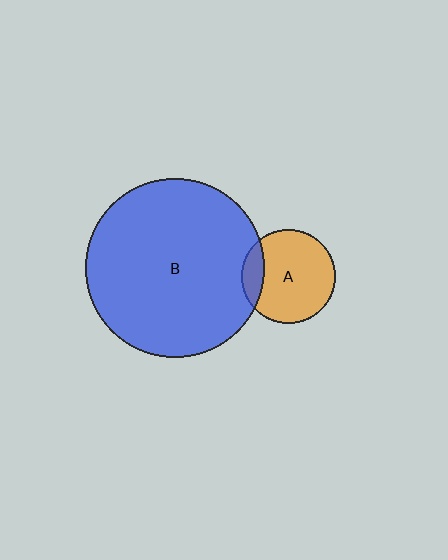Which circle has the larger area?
Circle B (blue).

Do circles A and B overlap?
Yes.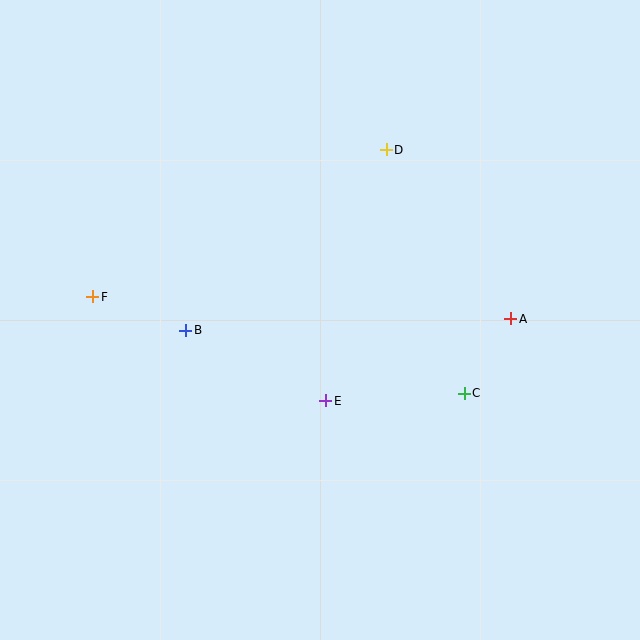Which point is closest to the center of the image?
Point E at (326, 401) is closest to the center.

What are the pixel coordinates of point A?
Point A is at (511, 319).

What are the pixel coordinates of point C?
Point C is at (464, 393).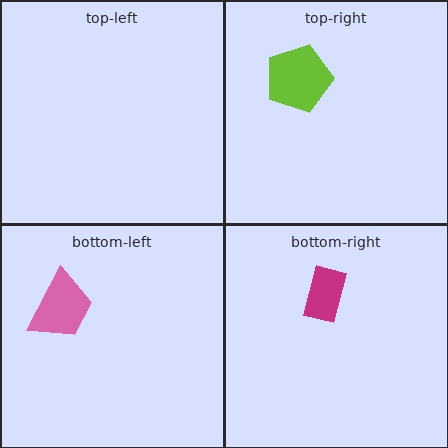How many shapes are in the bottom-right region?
1.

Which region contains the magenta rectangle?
The bottom-right region.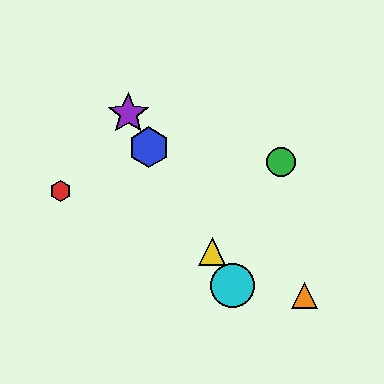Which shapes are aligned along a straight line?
The blue hexagon, the yellow triangle, the purple star, the cyan circle are aligned along a straight line.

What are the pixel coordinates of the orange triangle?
The orange triangle is at (305, 296).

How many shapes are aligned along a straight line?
4 shapes (the blue hexagon, the yellow triangle, the purple star, the cyan circle) are aligned along a straight line.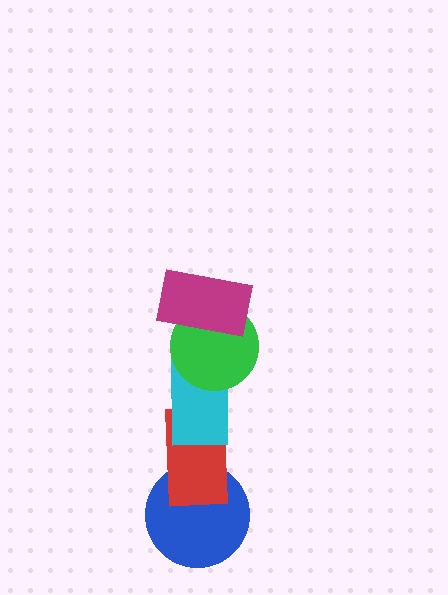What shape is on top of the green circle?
The magenta rectangle is on top of the green circle.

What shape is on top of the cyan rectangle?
The green circle is on top of the cyan rectangle.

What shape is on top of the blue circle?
The red rectangle is on top of the blue circle.